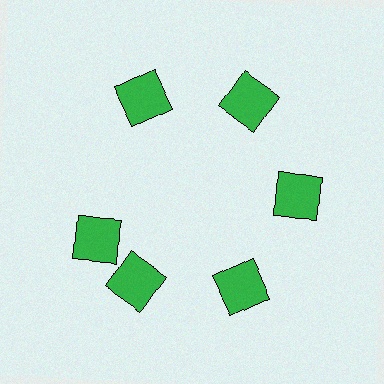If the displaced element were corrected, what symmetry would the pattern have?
It would have 6-fold rotational symmetry — the pattern would map onto itself every 60 degrees.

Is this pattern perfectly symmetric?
No. The 6 green squares are arranged in a ring, but one element near the 9 o'clock position is rotated out of alignment along the ring, breaking the 6-fold rotational symmetry.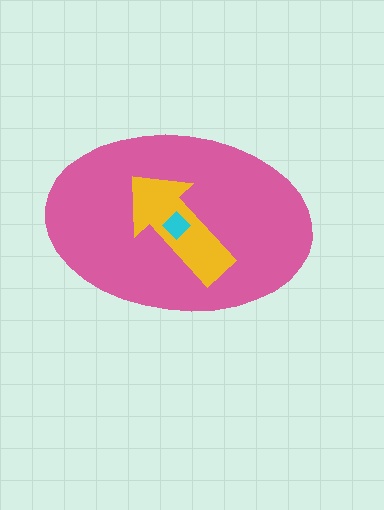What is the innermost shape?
The cyan diamond.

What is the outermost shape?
The pink ellipse.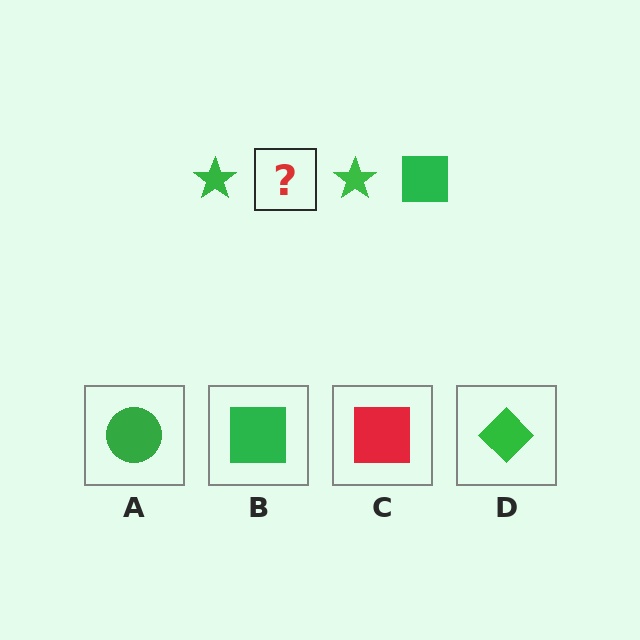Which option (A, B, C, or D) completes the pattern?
B.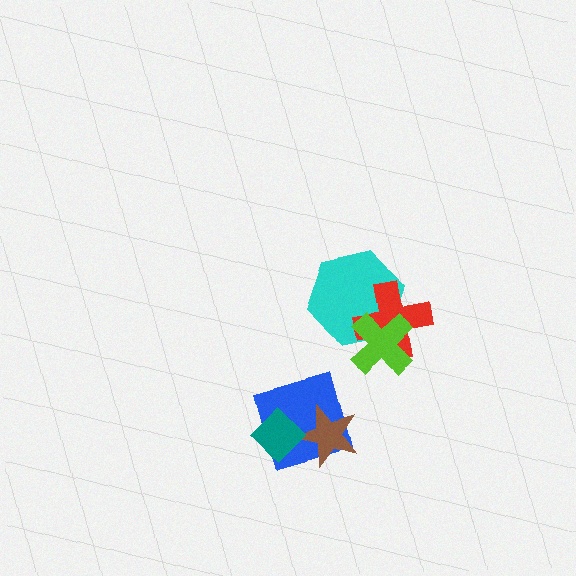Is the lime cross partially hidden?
No, no other shape covers it.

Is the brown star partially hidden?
Yes, it is partially covered by another shape.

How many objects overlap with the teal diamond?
2 objects overlap with the teal diamond.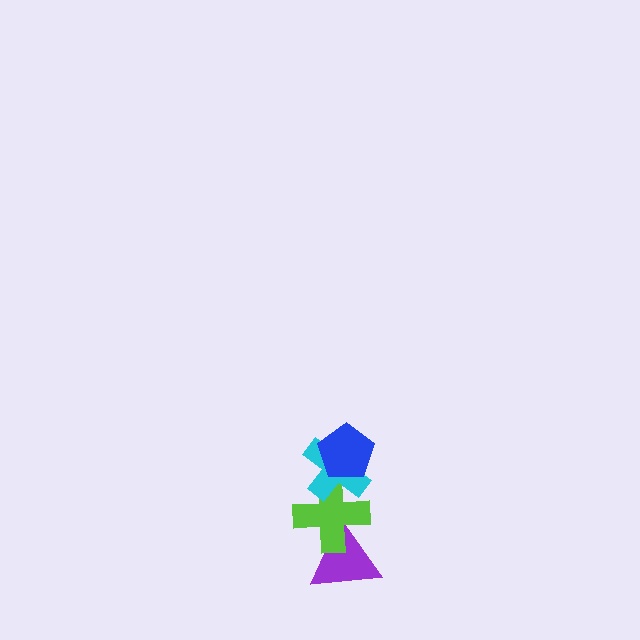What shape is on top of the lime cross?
The cyan cross is on top of the lime cross.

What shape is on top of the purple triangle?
The lime cross is on top of the purple triangle.